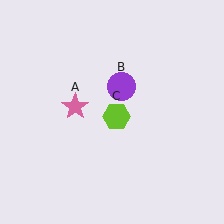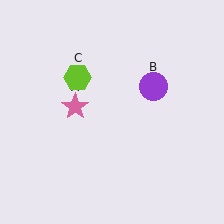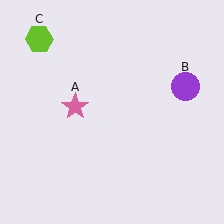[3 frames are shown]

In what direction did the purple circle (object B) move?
The purple circle (object B) moved right.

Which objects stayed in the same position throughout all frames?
Pink star (object A) remained stationary.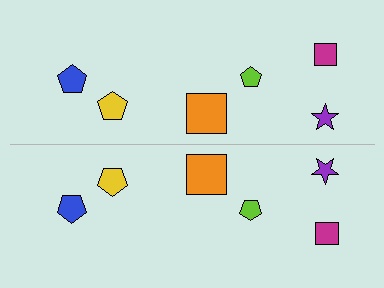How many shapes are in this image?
There are 12 shapes in this image.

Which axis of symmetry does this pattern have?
The pattern has a horizontal axis of symmetry running through the center of the image.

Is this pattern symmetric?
Yes, this pattern has bilateral (reflection) symmetry.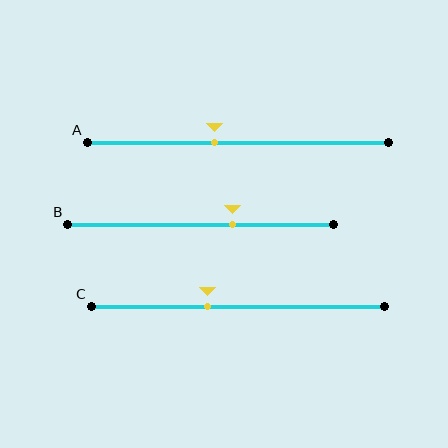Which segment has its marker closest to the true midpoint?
Segment A has its marker closest to the true midpoint.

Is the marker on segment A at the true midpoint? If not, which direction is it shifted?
No, the marker on segment A is shifted to the left by about 8% of the segment length.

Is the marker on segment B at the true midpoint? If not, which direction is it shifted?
No, the marker on segment B is shifted to the right by about 12% of the segment length.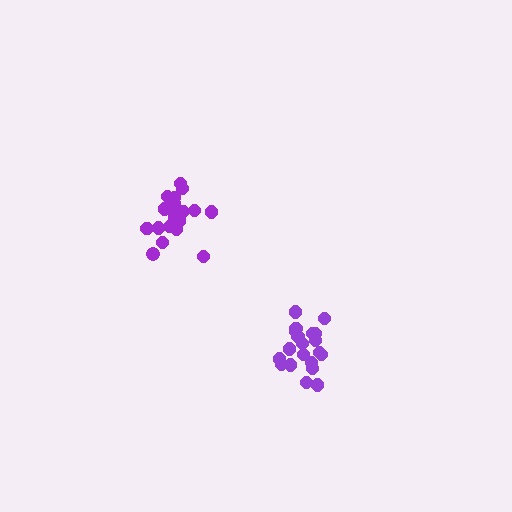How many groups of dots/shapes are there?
There are 2 groups.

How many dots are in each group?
Group 1: 20 dots, Group 2: 20 dots (40 total).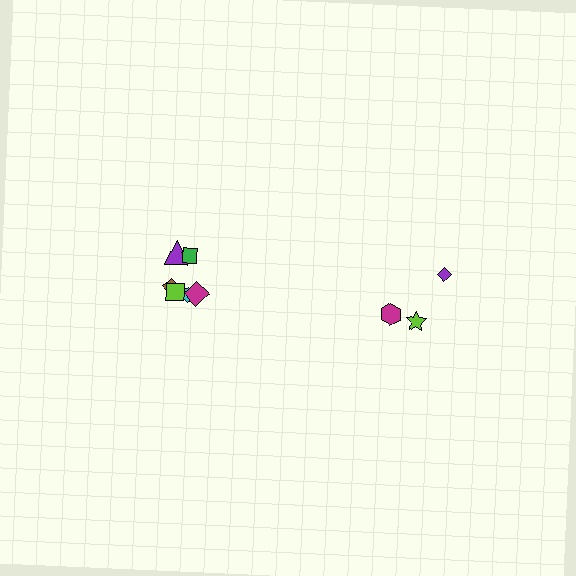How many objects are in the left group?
There are 6 objects.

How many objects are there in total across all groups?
There are 9 objects.